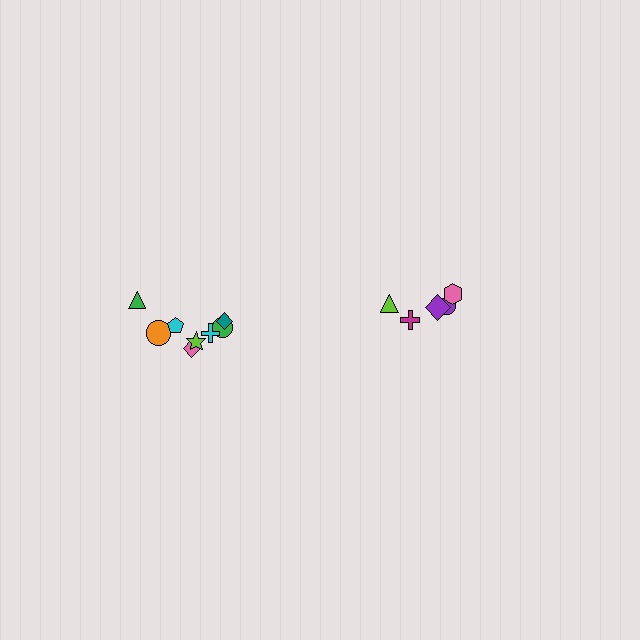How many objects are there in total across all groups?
There are 13 objects.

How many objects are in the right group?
There are 5 objects.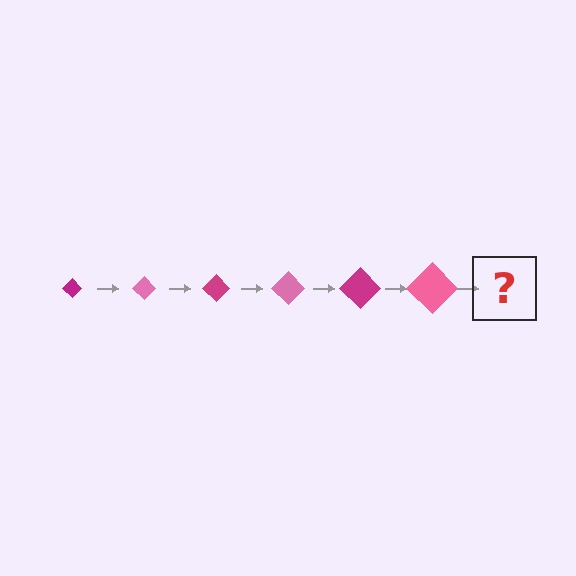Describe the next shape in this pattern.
It should be a magenta diamond, larger than the previous one.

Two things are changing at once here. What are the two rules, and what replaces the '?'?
The two rules are that the diamond grows larger each step and the color cycles through magenta and pink. The '?' should be a magenta diamond, larger than the previous one.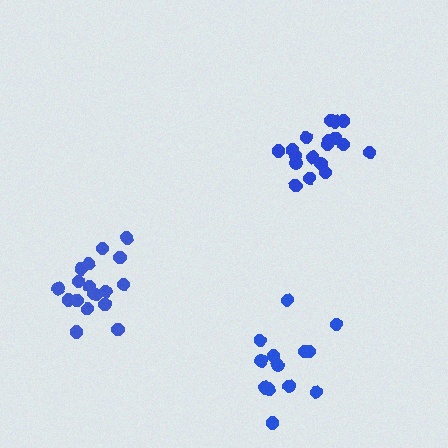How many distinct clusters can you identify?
There are 3 distinct clusters.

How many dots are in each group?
Group 1: 18 dots, Group 2: 13 dots, Group 3: 18 dots (49 total).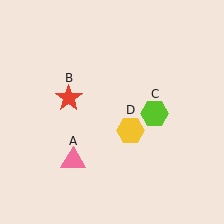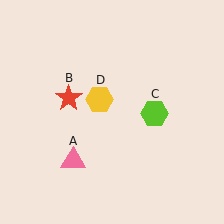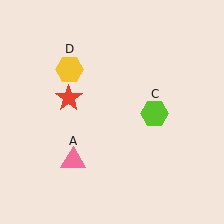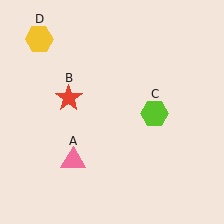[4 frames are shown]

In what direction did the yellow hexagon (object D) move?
The yellow hexagon (object D) moved up and to the left.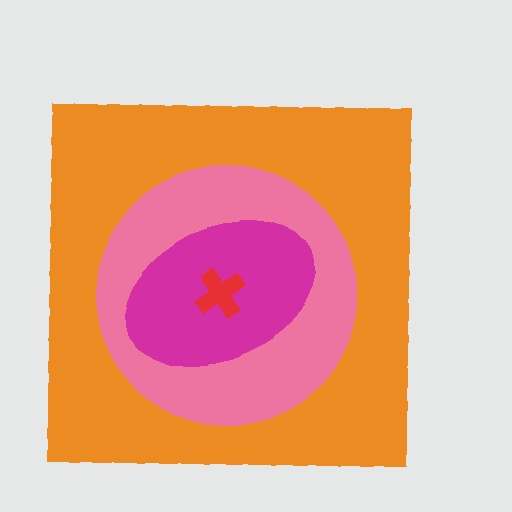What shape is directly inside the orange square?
The pink circle.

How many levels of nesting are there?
4.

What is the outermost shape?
The orange square.